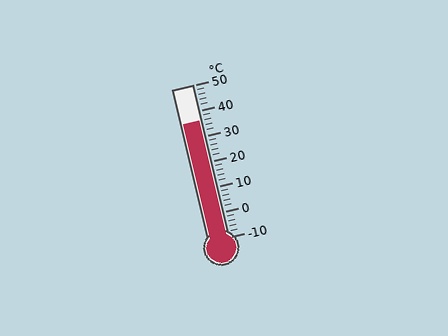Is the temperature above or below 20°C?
The temperature is above 20°C.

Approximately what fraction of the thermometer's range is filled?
The thermometer is filled to approximately 75% of its range.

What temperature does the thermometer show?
The thermometer shows approximately 36°C.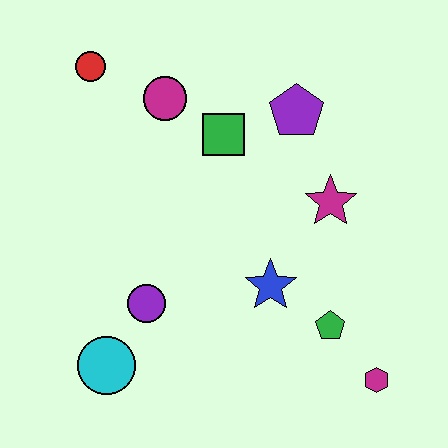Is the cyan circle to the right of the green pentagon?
No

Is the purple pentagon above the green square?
Yes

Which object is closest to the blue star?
The green pentagon is closest to the blue star.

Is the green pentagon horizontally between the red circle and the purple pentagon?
No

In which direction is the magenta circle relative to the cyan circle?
The magenta circle is above the cyan circle.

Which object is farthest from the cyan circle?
The purple pentagon is farthest from the cyan circle.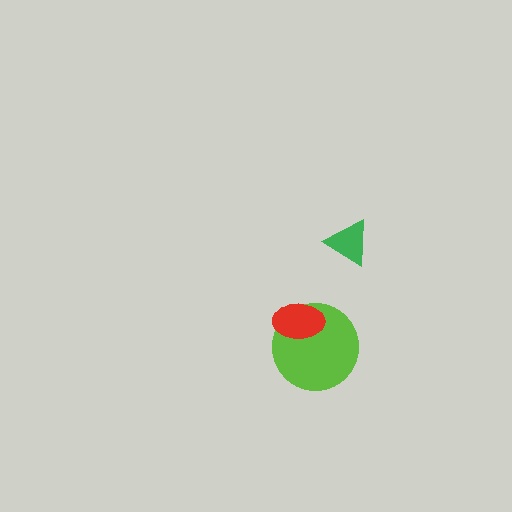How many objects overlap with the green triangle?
0 objects overlap with the green triangle.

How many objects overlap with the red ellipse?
1 object overlaps with the red ellipse.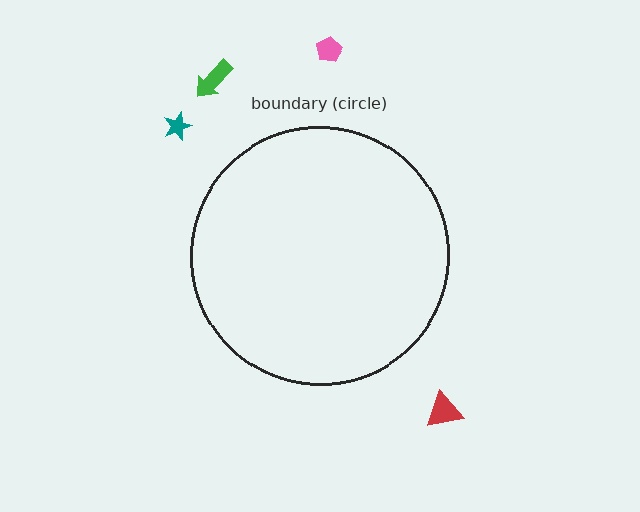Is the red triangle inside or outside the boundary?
Outside.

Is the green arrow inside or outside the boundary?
Outside.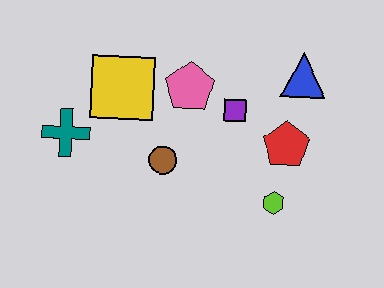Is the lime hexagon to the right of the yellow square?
Yes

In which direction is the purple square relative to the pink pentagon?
The purple square is to the right of the pink pentagon.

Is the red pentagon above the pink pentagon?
No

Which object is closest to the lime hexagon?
The red pentagon is closest to the lime hexagon.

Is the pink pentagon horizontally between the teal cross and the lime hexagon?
Yes